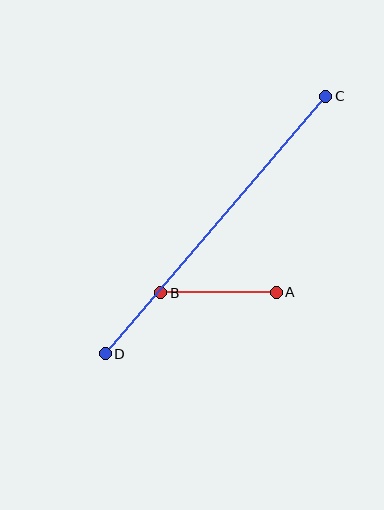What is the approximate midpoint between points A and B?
The midpoint is at approximately (219, 292) pixels.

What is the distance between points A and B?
The distance is approximately 115 pixels.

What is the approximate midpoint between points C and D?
The midpoint is at approximately (216, 225) pixels.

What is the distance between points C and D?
The distance is approximately 339 pixels.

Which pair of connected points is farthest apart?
Points C and D are farthest apart.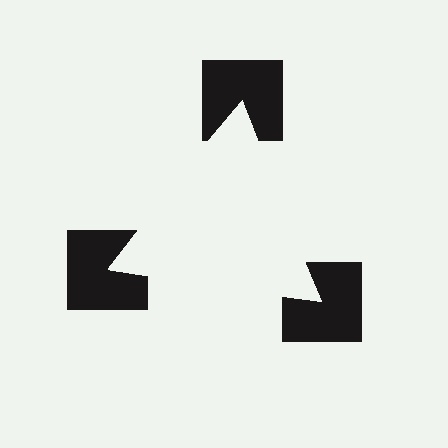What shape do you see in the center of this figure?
An illusory triangle — its edges are inferred from the aligned wedge cuts in the notched squares, not physically drawn.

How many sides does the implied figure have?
3 sides.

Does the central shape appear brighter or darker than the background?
It typically appears slightly brighter than the background, even though no actual brightness change is drawn.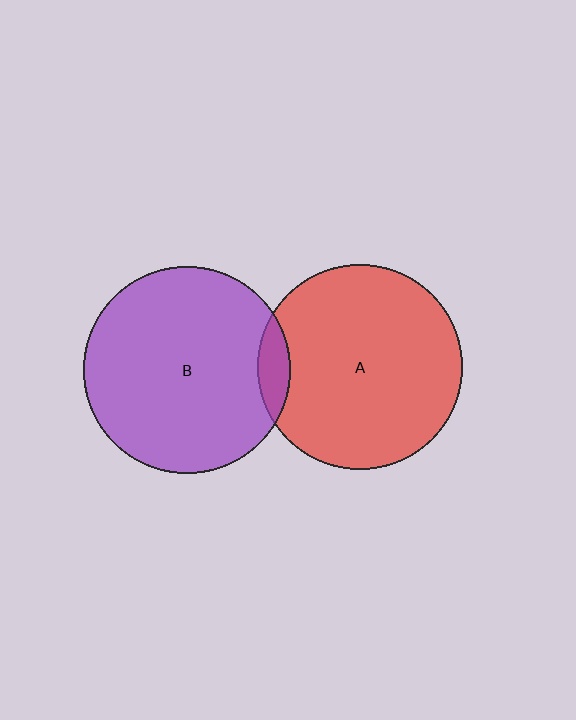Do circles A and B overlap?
Yes.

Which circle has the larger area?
Circle B (purple).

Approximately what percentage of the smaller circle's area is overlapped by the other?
Approximately 10%.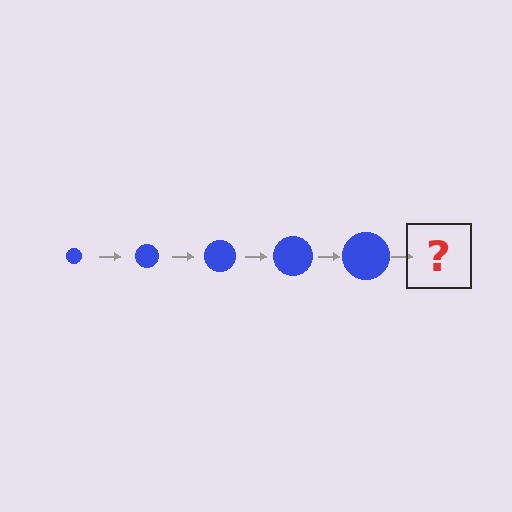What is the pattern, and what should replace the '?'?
The pattern is that the circle gets progressively larger each step. The '?' should be a blue circle, larger than the previous one.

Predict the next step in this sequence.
The next step is a blue circle, larger than the previous one.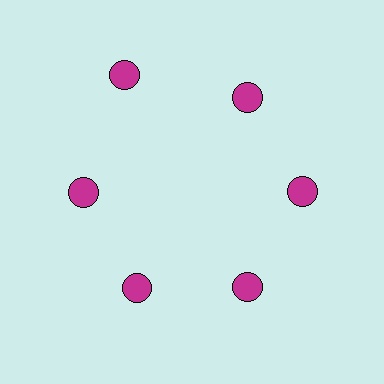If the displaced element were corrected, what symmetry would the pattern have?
It would have 6-fold rotational symmetry — the pattern would map onto itself every 60 degrees.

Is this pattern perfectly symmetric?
No. The 6 magenta circles are arranged in a ring, but one element near the 11 o'clock position is pushed outward from the center, breaking the 6-fold rotational symmetry.